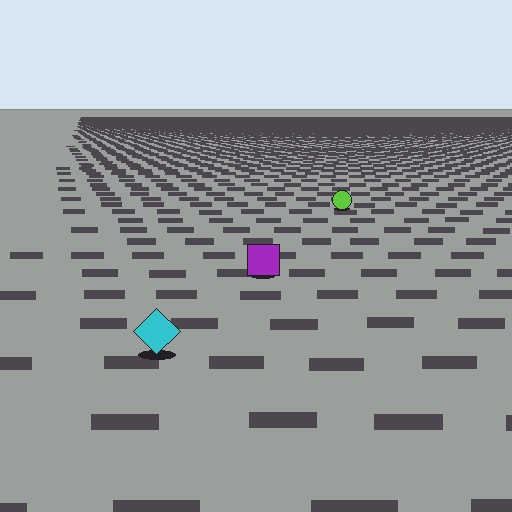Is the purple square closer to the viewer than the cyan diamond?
No. The cyan diamond is closer — you can tell from the texture gradient: the ground texture is coarser near it.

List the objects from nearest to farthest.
From nearest to farthest: the cyan diamond, the purple square, the lime circle.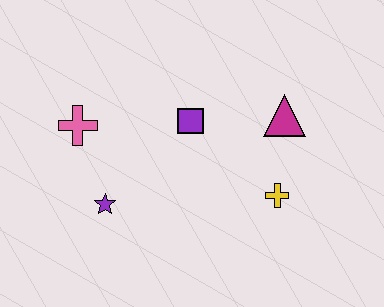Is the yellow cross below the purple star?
No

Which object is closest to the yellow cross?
The magenta triangle is closest to the yellow cross.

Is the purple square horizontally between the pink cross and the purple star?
No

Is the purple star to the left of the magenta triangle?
Yes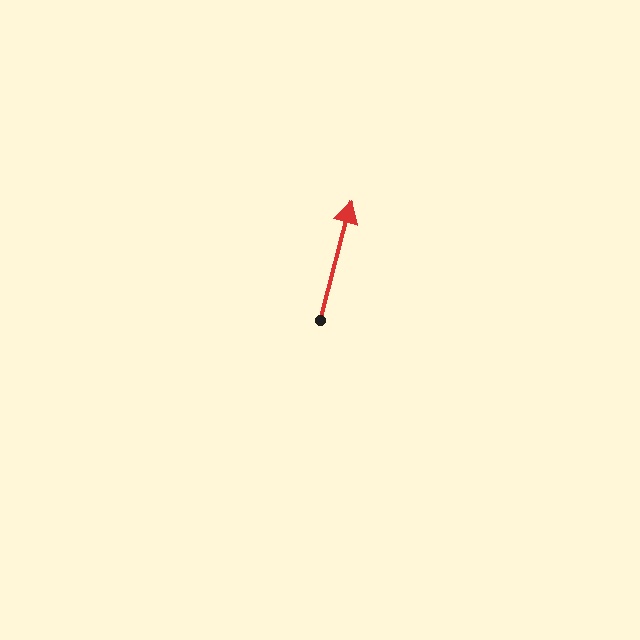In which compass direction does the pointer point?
North.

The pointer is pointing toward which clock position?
Roughly 12 o'clock.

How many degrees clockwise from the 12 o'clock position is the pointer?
Approximately 15 degrees.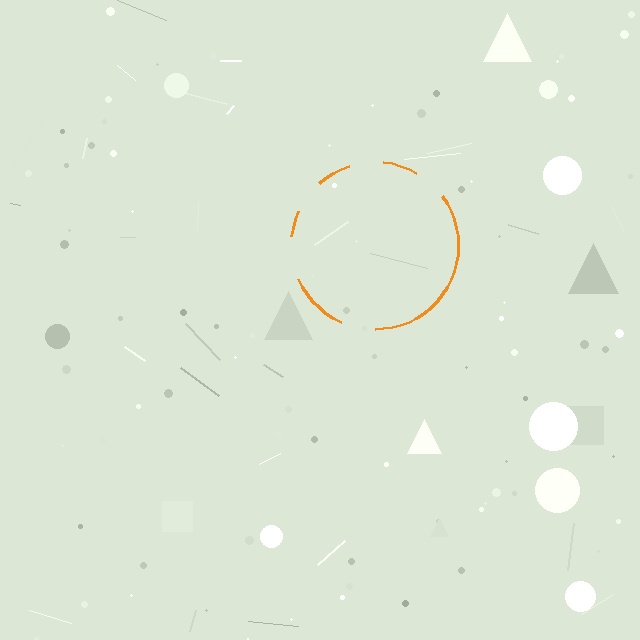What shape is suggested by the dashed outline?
The dashed outline suggests a circle.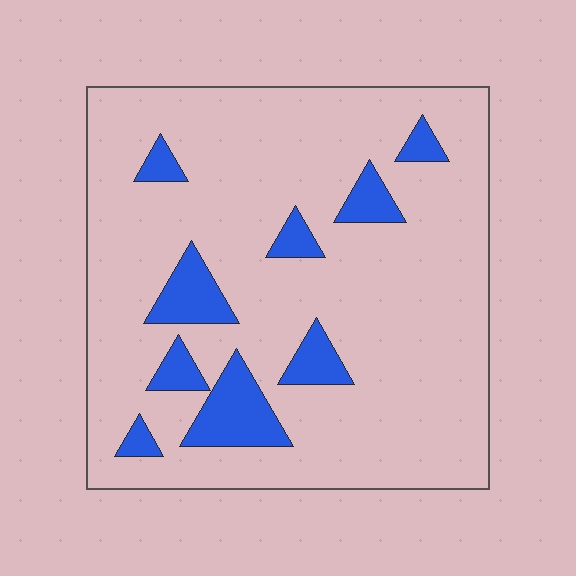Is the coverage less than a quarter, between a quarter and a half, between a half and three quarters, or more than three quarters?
Less than a quarter.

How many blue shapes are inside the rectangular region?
9.